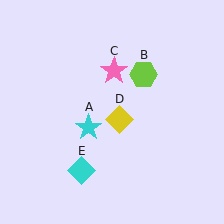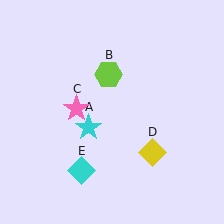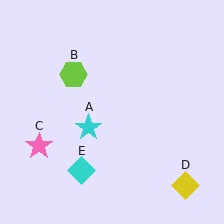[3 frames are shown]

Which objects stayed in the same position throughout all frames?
Cyan star (object A) and cyan diamond (object E) remained stationary.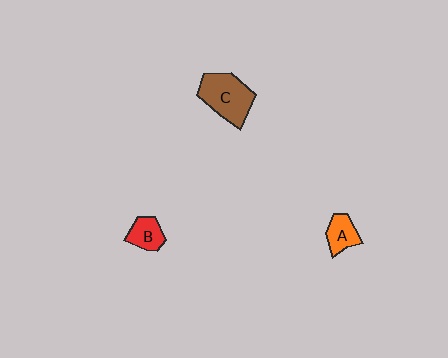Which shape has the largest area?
Shape C (brown).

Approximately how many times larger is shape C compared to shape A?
Approximately 2.0 times.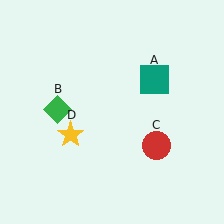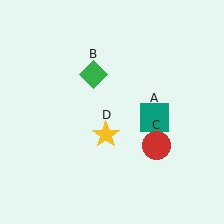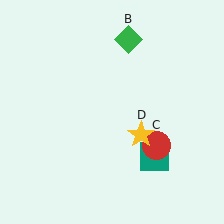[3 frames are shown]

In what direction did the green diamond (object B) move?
The green diamond (object B) moved up and to the right.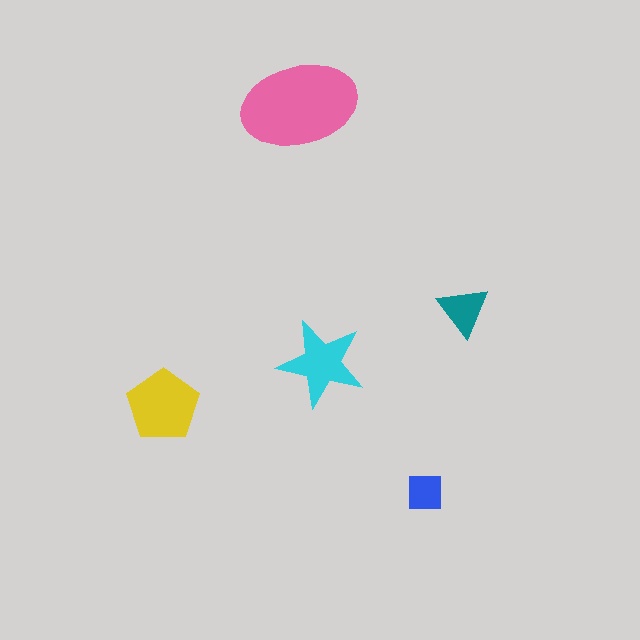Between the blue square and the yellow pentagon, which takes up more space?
The yellow pentagon.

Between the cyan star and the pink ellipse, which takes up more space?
The pink ellipse.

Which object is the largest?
The pink ellipse.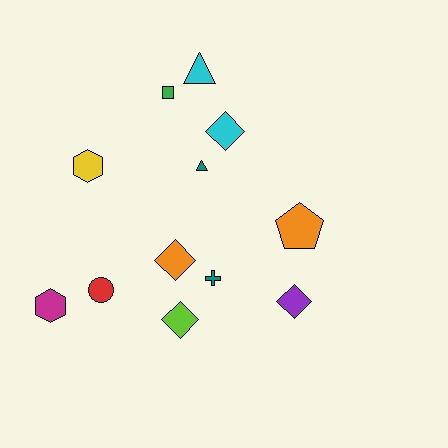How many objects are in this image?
There are 12 objects.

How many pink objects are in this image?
There are no pink objects.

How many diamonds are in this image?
There are 4 diamonds.